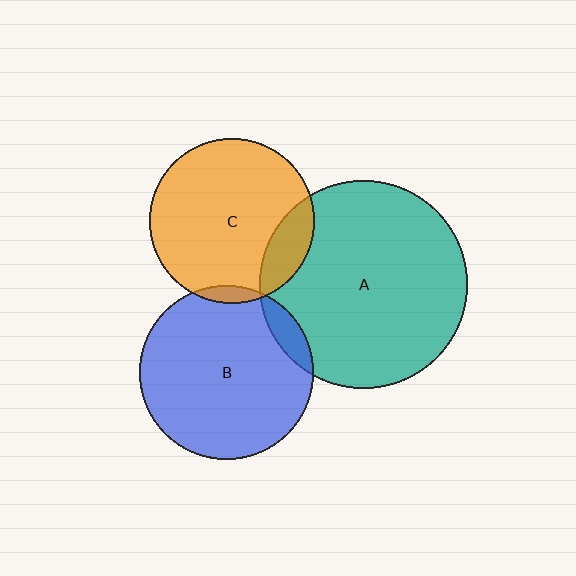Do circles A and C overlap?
Yes.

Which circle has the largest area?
Circle A (teal).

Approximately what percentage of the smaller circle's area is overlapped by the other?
Approximately 15%.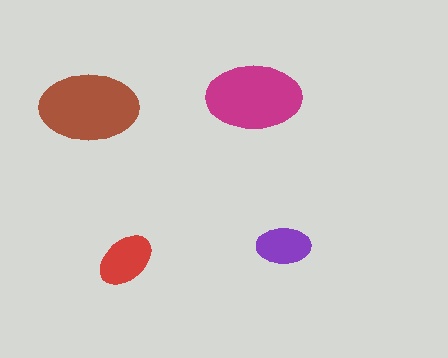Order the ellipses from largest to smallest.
the brown one, the magenta one, the red one, the purple one.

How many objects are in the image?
There are 4 objects in the image.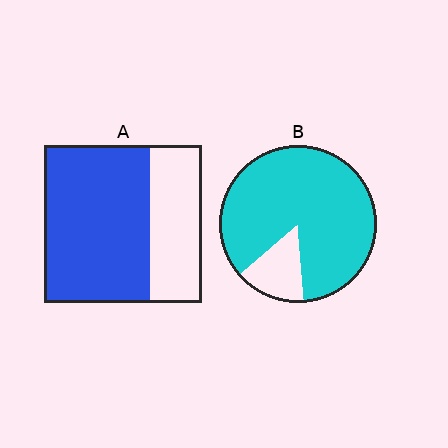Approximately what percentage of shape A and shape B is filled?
A is approximately 65% and B is approximately 85%.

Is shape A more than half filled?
Yes.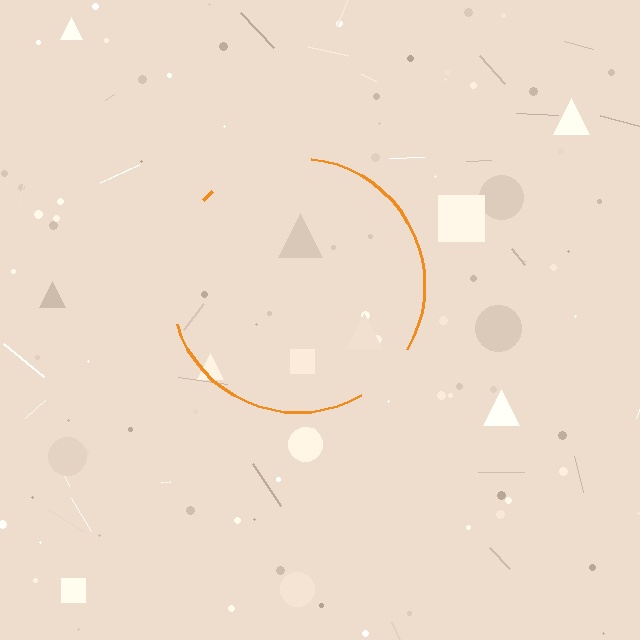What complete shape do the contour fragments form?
The contour fragments form a circle.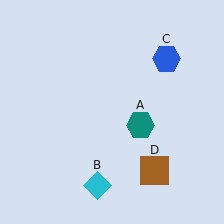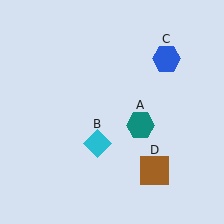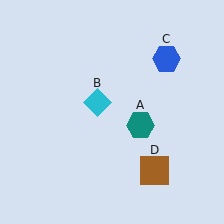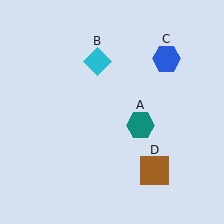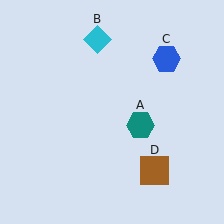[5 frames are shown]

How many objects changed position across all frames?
1 object changed position: cyan diamond (object B).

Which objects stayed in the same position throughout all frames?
Teal hexagon (object A) and blue hexagon (object C) and brown square (object D) remained stationary.